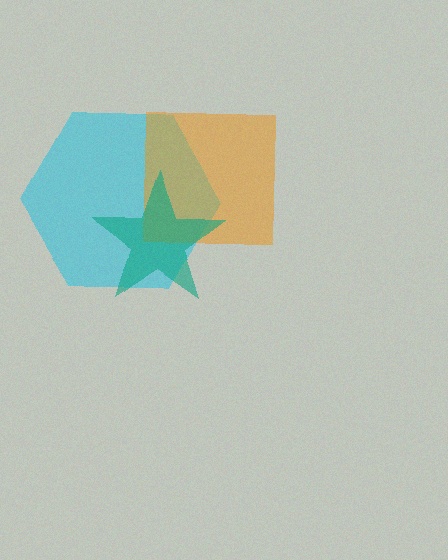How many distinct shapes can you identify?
There are 3 distinct shapes: a cyan hexagon, an orange square, a teal star.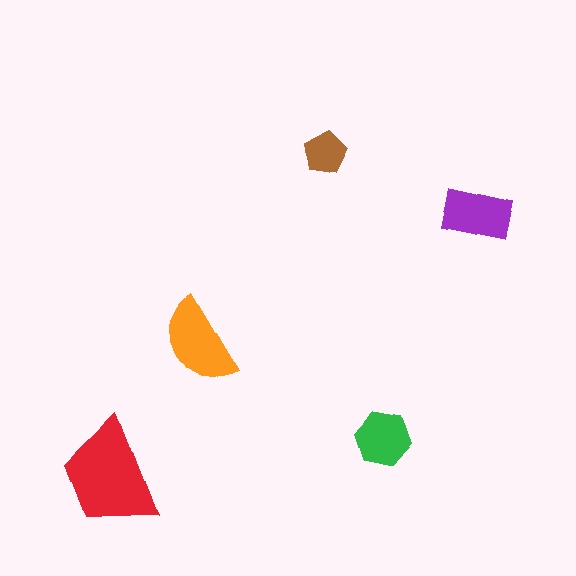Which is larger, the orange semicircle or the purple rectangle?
The orange semicircle.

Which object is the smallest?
The brown pentagon.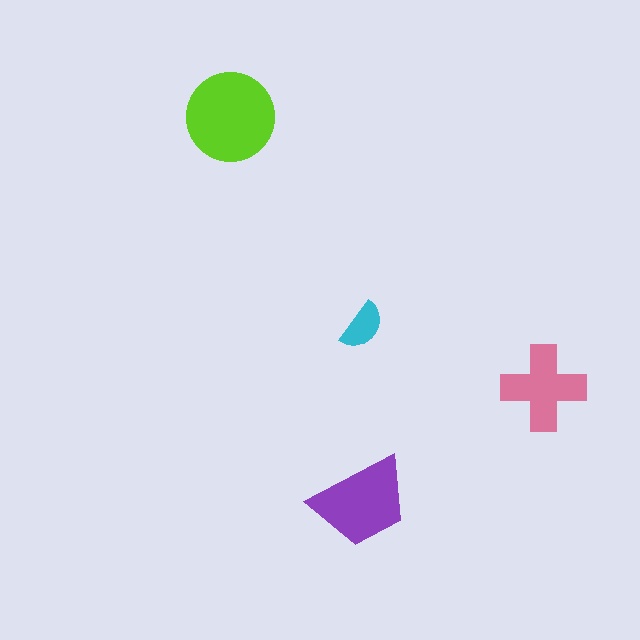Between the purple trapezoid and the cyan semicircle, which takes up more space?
The purple trapezoid.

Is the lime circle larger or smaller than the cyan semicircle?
Larger.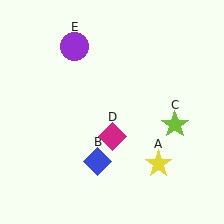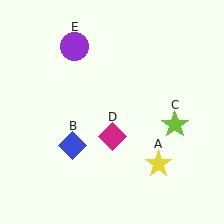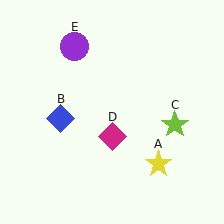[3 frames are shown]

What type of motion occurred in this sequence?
The blue diamond (object B) rotated clockwise around the center of the scene.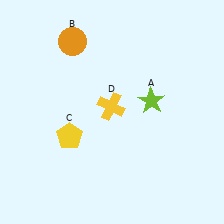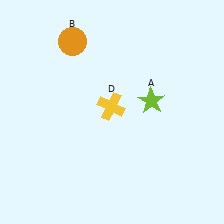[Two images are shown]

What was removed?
The yellow pentagon (C) was removed in Image 2.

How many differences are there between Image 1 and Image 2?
There is 1 difference between the two images.